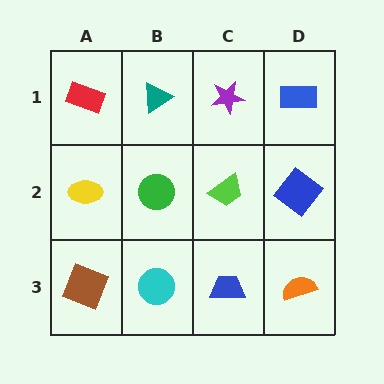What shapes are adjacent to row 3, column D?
A blue diamond (row 2, column D), a blue trapezoid (row 3, column C).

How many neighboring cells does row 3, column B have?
3.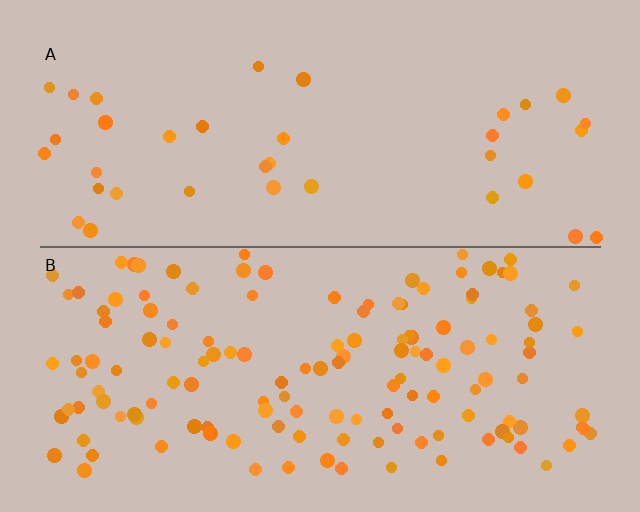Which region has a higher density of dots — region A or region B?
B (the bottom).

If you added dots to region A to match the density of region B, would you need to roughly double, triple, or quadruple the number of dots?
Approximately quadruple.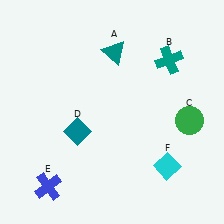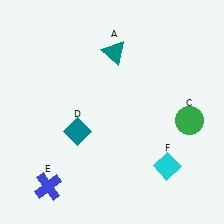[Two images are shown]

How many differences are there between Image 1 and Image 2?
There is 1 difference between the two images.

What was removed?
The teal cross (B) was removed in Image 2.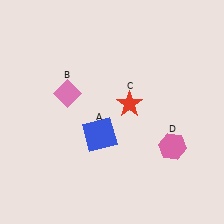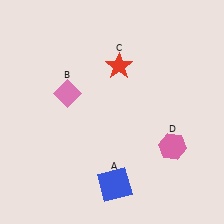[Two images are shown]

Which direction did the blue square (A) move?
The blue square (A) moved down.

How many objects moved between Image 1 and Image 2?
2 objects moved between the two images.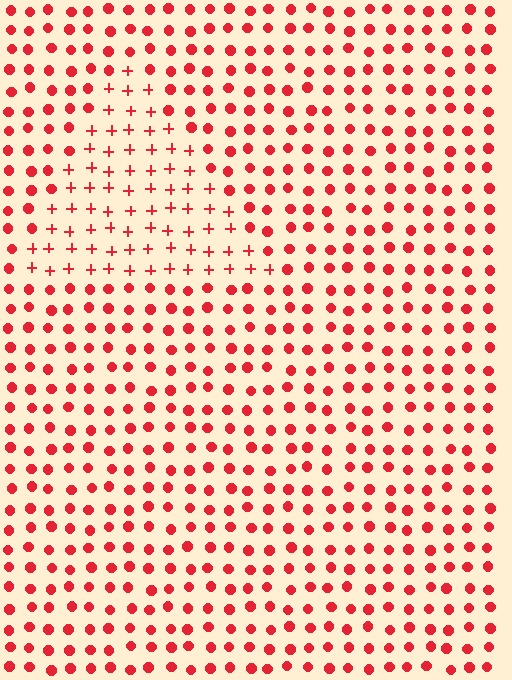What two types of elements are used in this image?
The image uses plus signs inside the triangle region and circles outside it.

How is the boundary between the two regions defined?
The boundary is defined by a change in element shape: plus signs inside vs. circles outside. All elements share the same color and spacing.